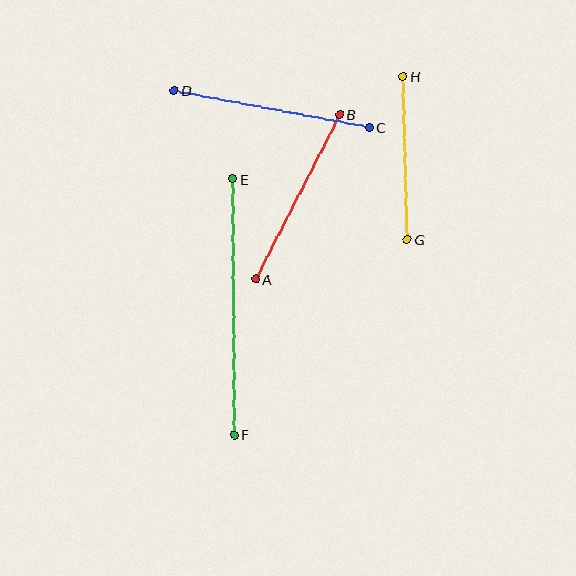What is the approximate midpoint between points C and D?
The midpoint is at approximately (272, 109) pixels.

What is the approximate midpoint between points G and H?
The midpoint is at approximately (405, 158) pixels.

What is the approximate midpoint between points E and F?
The midpoint is at approximately (234, 307) pixels.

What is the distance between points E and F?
The distance is approximately 256 pixels.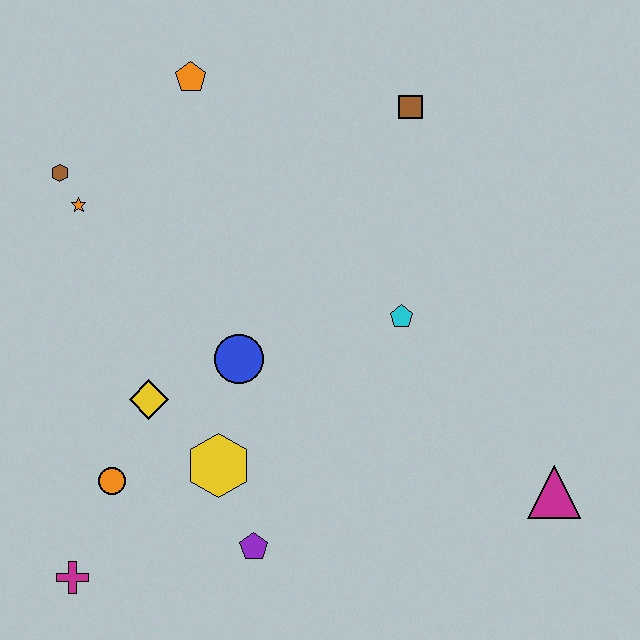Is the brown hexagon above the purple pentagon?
Yes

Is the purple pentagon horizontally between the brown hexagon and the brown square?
Yes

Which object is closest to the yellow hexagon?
The purple pentagon is closest to the yellow hexagon.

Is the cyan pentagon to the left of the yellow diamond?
No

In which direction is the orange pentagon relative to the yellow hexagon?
The orange pentagon is above the yellow hexagon.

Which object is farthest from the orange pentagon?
The magenta triangle is farthest from the orange pentagon.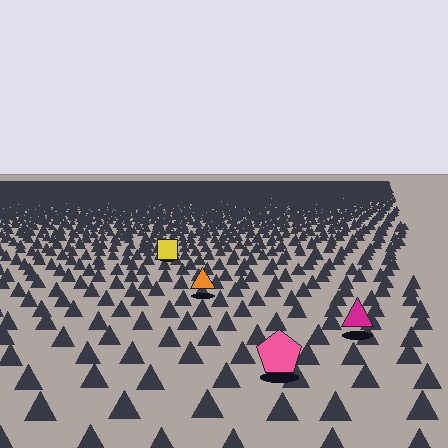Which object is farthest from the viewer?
The yellow square is farthest from the viewer. It appears smaller and the ground texture around it is denser.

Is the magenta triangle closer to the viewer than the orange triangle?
Yes. The magenta triangle is closer — you can tell from the texture gradient: the ground texture is coarser near it.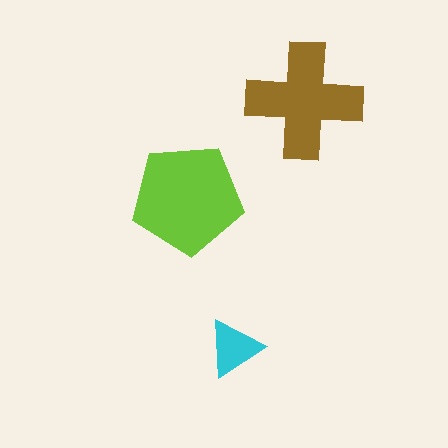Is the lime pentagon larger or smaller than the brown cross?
Larger.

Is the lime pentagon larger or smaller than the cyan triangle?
Larger.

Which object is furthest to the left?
The lime pentagon is leftmost.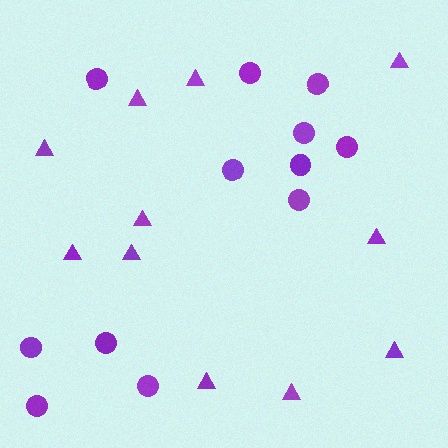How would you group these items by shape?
There are 2 groups: one group of circles (12) and one group of triangles (11).